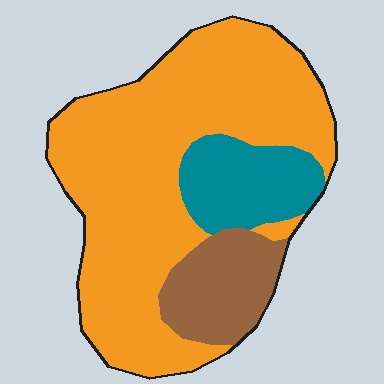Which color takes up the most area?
Orange, at roughly 70%.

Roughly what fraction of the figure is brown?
Brown takes up about one sixth (1/6) of the figure.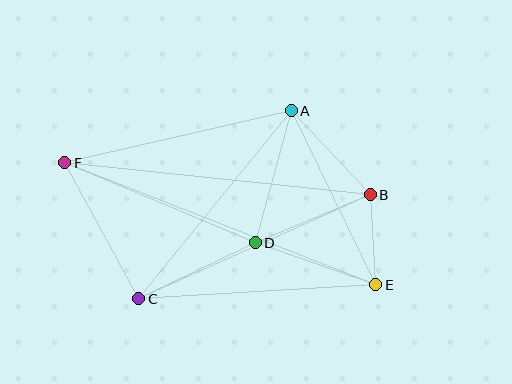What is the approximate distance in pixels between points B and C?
The distance between B and C is approximately 254 pixels.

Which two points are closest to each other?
Points B and E are closest to each other.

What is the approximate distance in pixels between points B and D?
The distance between B and D is approximately 124 pixels.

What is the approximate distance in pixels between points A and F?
The distance between A and F is approximately 233 pixels.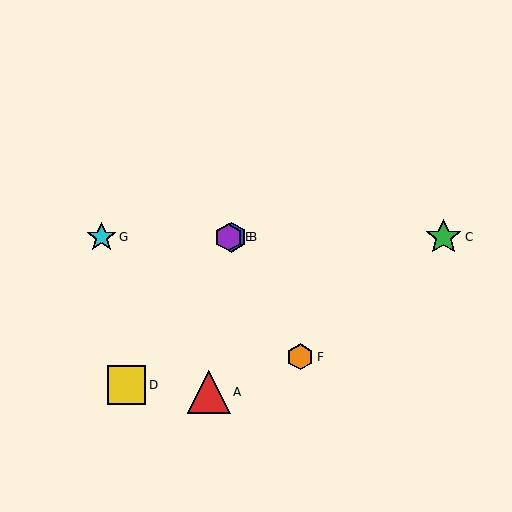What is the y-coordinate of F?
Object F is at y≈357.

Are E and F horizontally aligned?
No, E is at y≈237 and F is at y≈357.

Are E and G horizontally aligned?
Yes, both are at y≈237.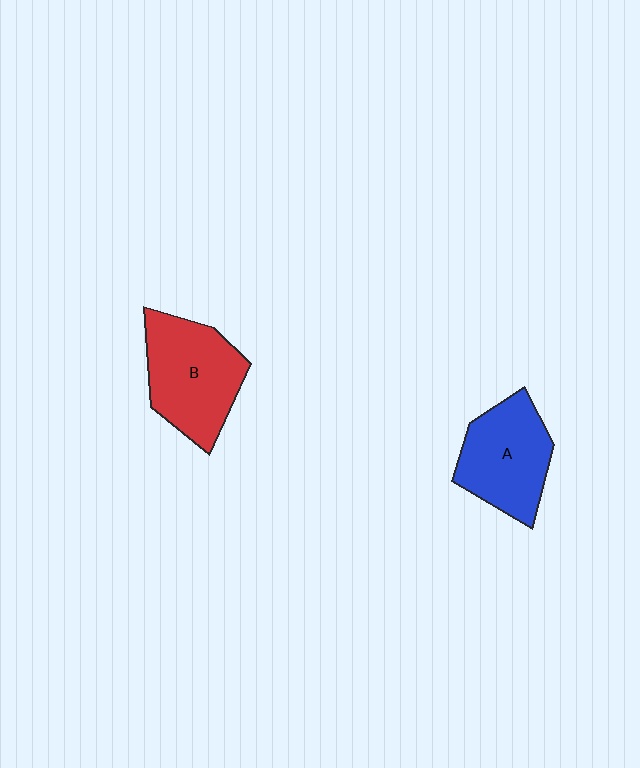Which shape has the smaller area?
Shape A (blue).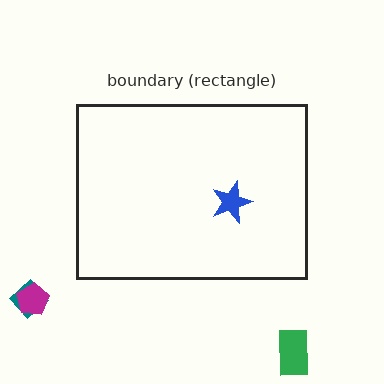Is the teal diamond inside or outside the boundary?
Outside.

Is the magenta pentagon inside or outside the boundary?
Outside.